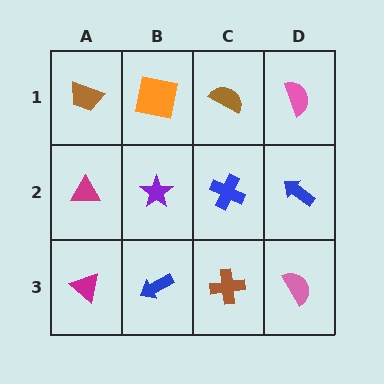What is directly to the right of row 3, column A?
A blue arrow.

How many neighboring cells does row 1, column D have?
2.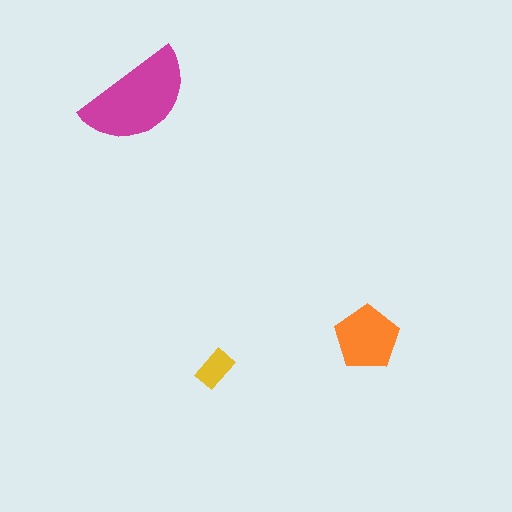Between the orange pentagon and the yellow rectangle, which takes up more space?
The orange pentagon.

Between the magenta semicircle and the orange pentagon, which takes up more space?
The magenta semicircle.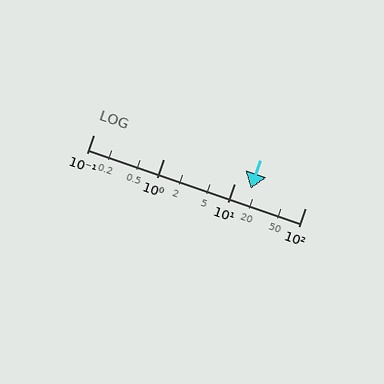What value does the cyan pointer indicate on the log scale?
The pointer indicates approximately 17.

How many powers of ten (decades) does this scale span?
The scale spans 3 decades, from 0.1 to 100.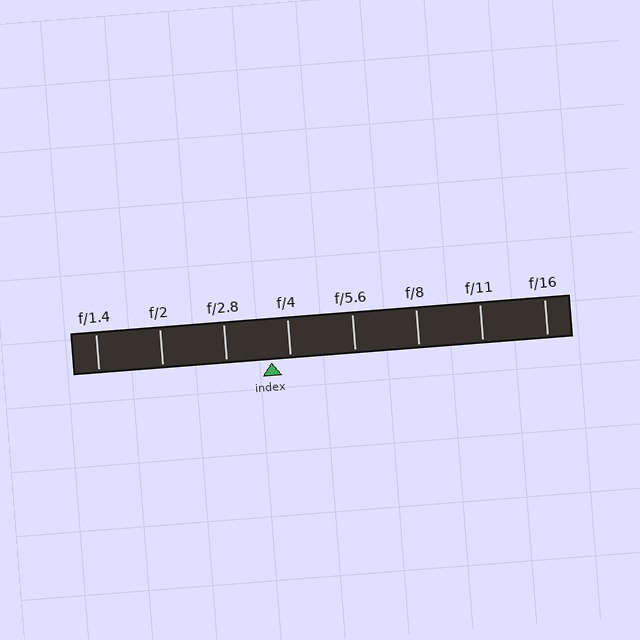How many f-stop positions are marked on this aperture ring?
There are 8 f-stop positions marked.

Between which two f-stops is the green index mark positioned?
The index mark is between f/2.8 and f/4.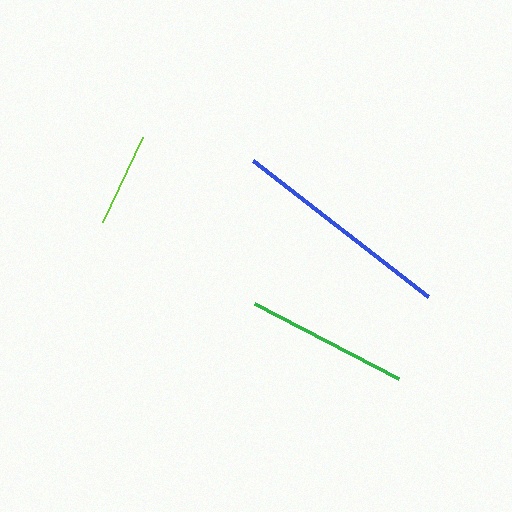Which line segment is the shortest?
The lime line is the shortest at approximately 93 pixels.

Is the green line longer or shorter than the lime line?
The green line is longer than the lime line.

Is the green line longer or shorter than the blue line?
The blue line is longer than the green line.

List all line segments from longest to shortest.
From longest to shortest: blue, green, lime.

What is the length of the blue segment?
The blue segment is approximately 221 pixels long.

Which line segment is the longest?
The blue line is the longest at approximately 221 pixels.